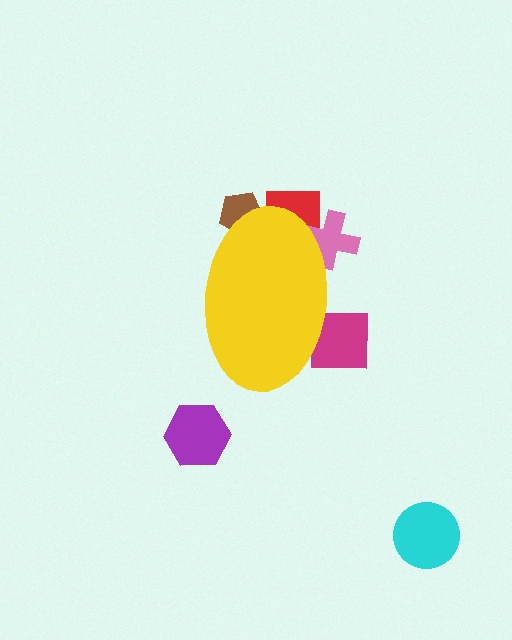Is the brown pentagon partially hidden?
Yes, the brown pentagon is partially hidden behind the yellow ellipse.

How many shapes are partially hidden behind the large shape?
4 shapes are partially hidden.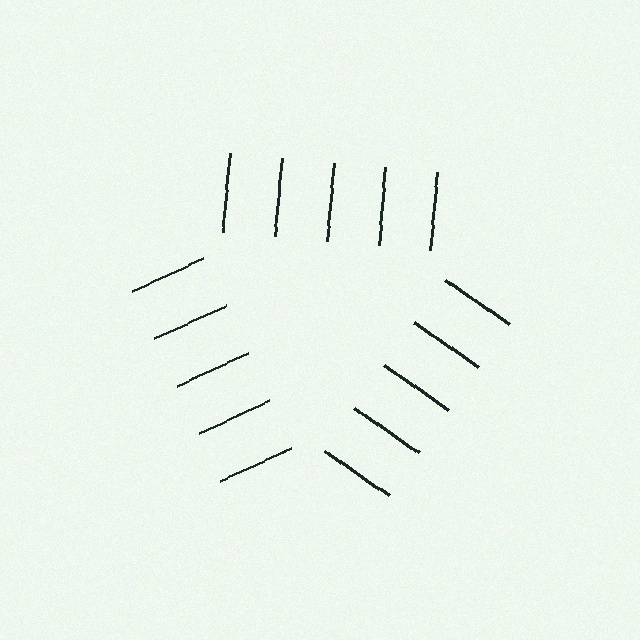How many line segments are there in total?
15 — 5 along each of the 3 edges.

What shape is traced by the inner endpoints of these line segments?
An illusory triangle — the line segments terminate on its edges but no continuous stroke is drawn.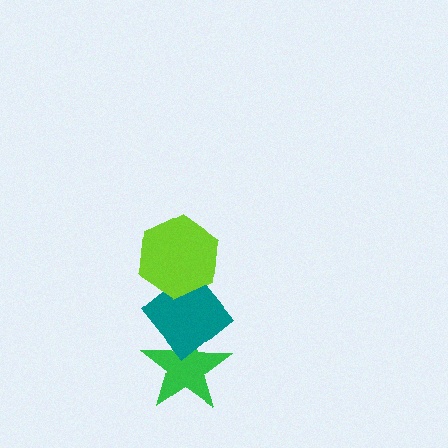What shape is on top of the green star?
The teal diamond is on top of the green star.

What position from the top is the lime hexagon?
The lime hexagon is 1st from the top.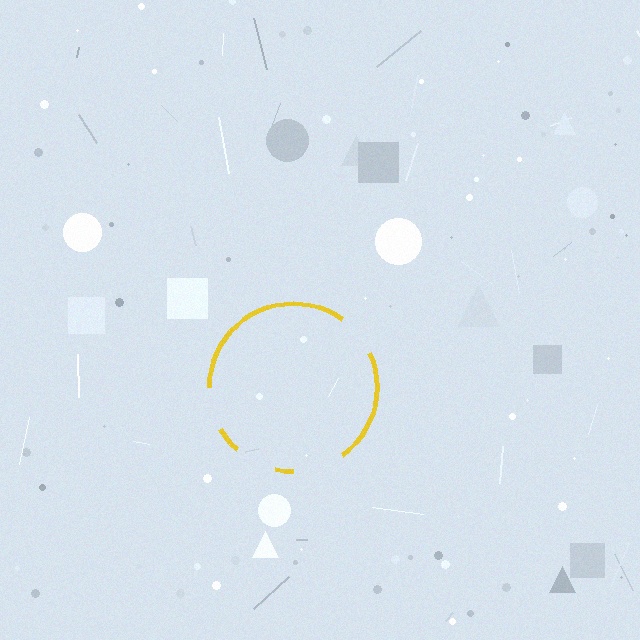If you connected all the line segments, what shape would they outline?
They would outline a circle.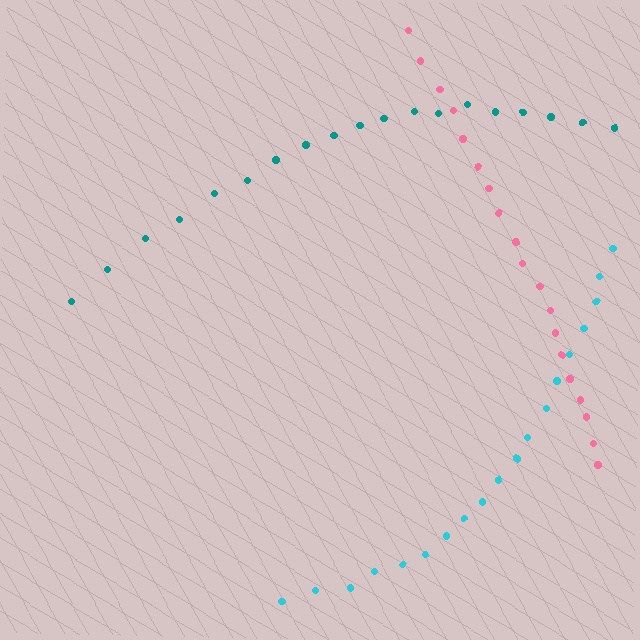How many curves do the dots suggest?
There are 3 distinct paths.